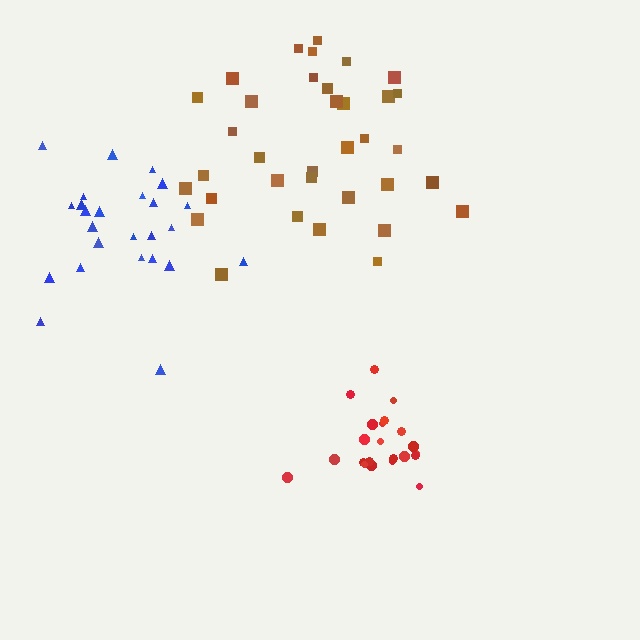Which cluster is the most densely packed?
Red.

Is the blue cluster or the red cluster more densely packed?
Red.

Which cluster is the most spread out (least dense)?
Brown.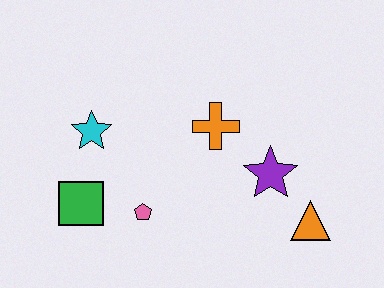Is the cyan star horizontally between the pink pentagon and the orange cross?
No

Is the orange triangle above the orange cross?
No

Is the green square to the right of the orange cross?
No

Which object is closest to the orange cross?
The purple star is closest to the orange cross.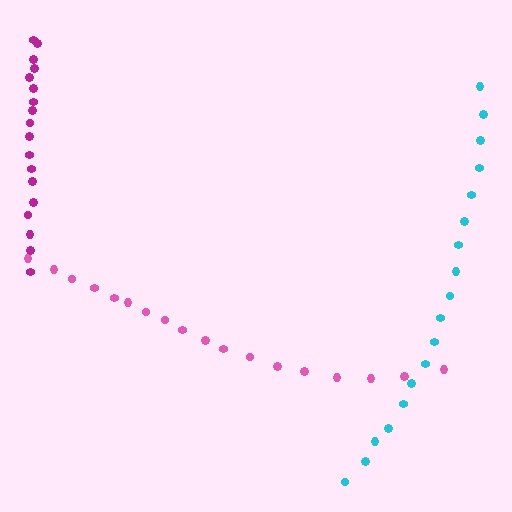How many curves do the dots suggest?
There are 3 distinct paths.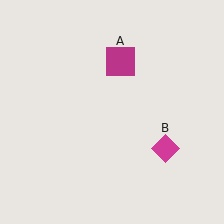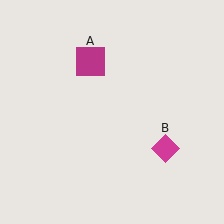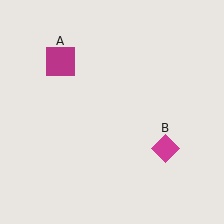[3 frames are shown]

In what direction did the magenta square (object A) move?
The magenta square (object A) moved left.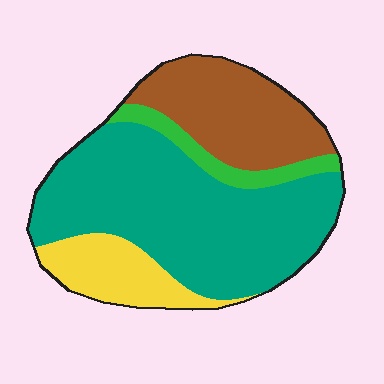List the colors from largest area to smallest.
From largest to smallest: teal, brown, yellow, green.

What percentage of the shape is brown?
Brown covers about 25% of the shape.